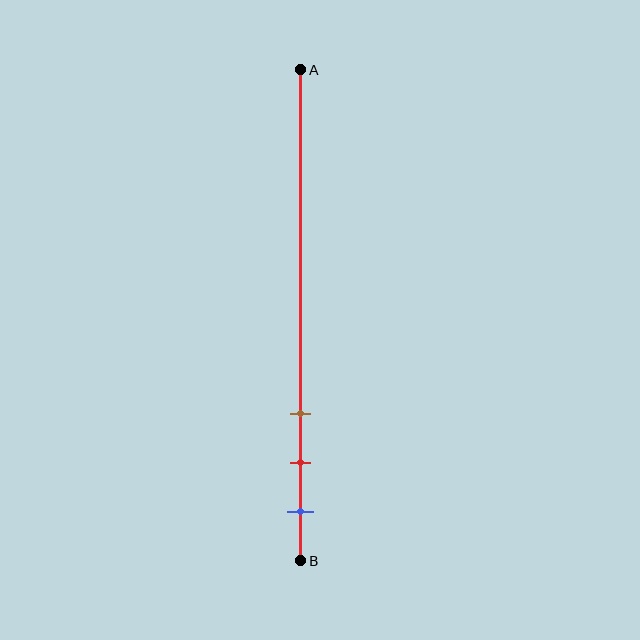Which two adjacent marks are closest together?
The red and blue marks are the closest adjacent pair.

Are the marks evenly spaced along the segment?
Yes, the marks are approximately evenly spaced.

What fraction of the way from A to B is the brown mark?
The brown mark is approximately 70% (0.7) of the way from A to B.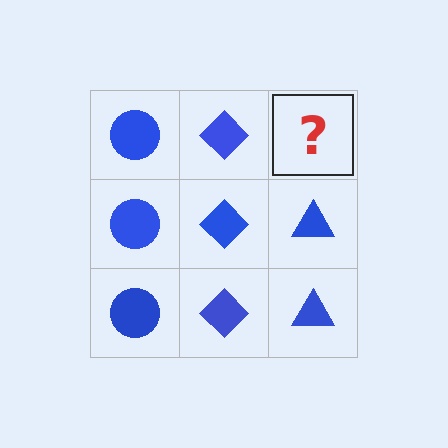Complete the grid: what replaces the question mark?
The question mark should be replaced with a blue triangle.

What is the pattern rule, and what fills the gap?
The rule is that each column has a consistent shape. The gap should be filled with a blue triangle.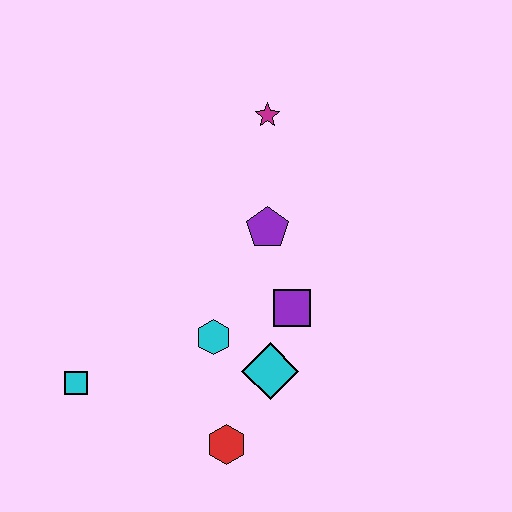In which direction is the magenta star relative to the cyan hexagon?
The magenta star is above the cyan hexagon.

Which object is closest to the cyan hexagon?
The cyan diamond is closest to the cyan hexagon.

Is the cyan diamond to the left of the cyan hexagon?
No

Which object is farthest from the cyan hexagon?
The magenta star is farthest from the cyan hexagon.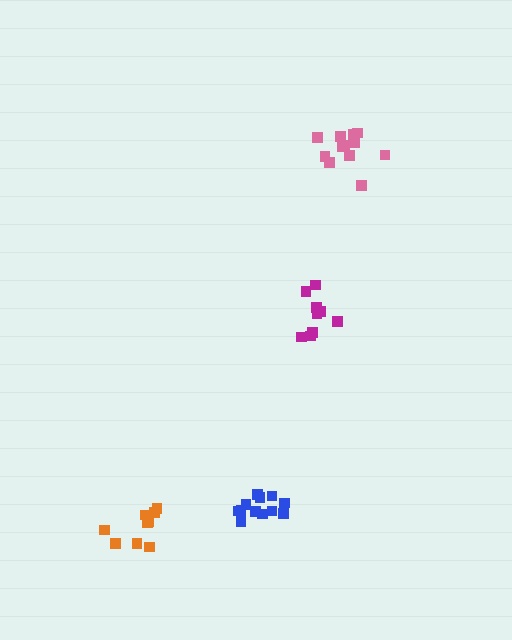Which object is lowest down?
The orange cluster is bottommost.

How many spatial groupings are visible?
There are 4 spatial groupings.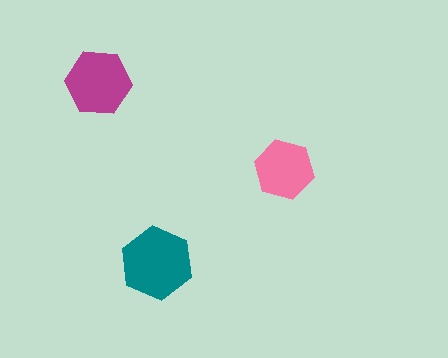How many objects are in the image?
There are 3 objects in the image.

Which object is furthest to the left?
The magenta hexagon is leftmost.